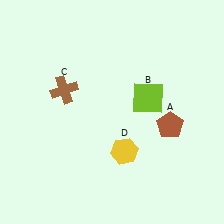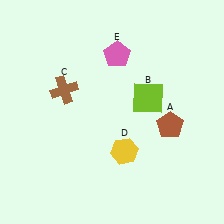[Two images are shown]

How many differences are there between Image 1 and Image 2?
There is 1 difference between the two images.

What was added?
A pink pentagon (E) was added in Image 2.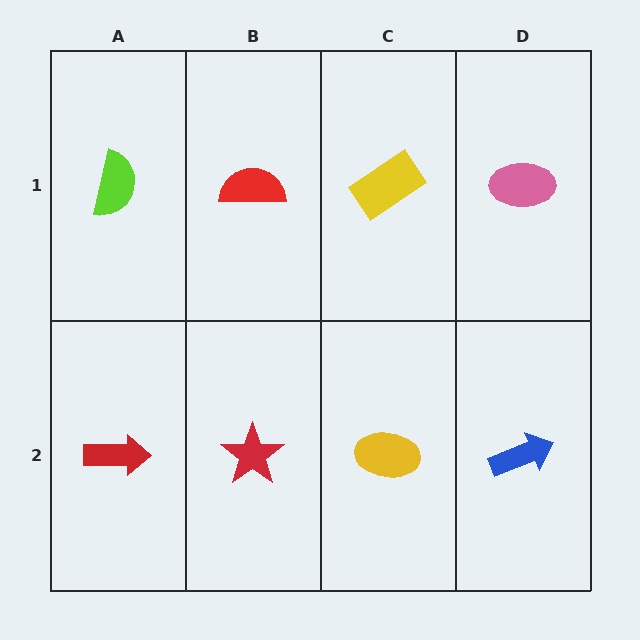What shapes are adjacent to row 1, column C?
A yellow ellipse (row 2, column C), a red semicircle (row 1, column B), a pink ellipse (row 1, column D).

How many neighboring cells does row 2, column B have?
3.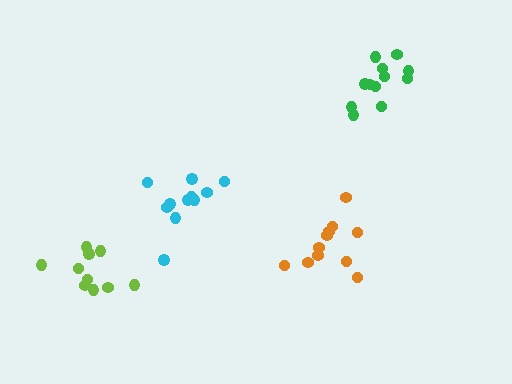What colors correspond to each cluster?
The clusters are colored: lime, orange, cyan, green.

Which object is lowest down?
The lime cluster is bottommost.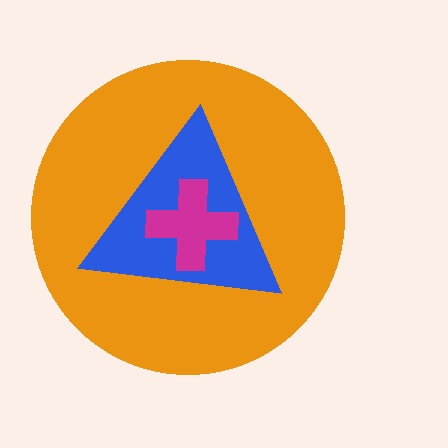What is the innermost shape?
The magenta cross.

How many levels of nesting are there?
3.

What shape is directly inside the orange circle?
The blue triangle.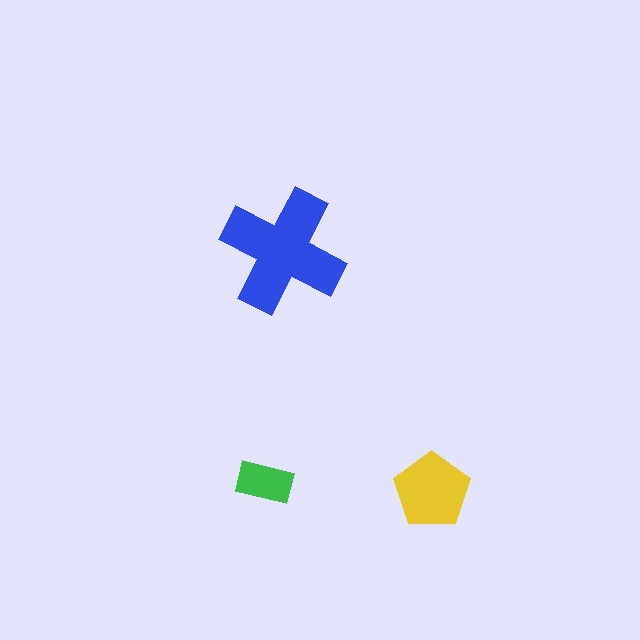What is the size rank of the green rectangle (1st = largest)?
3rd.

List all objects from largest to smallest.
The blue cross, the yellow pentagon, the green rectangle.